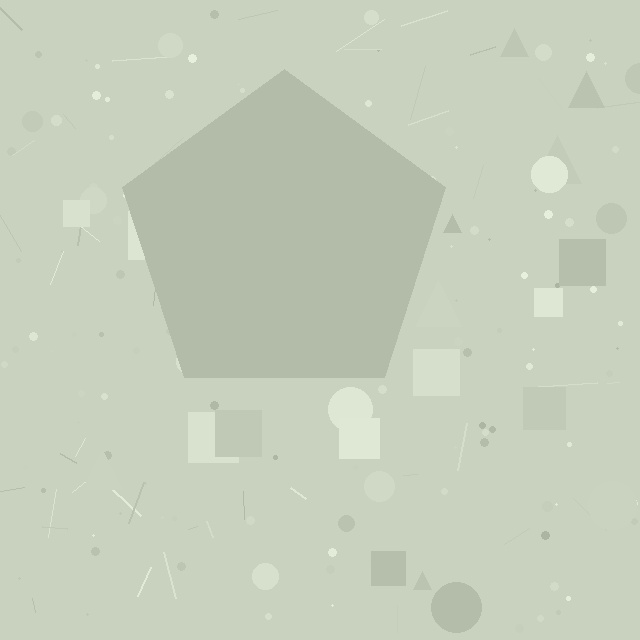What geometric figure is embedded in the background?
A pentagon is embedded in the background.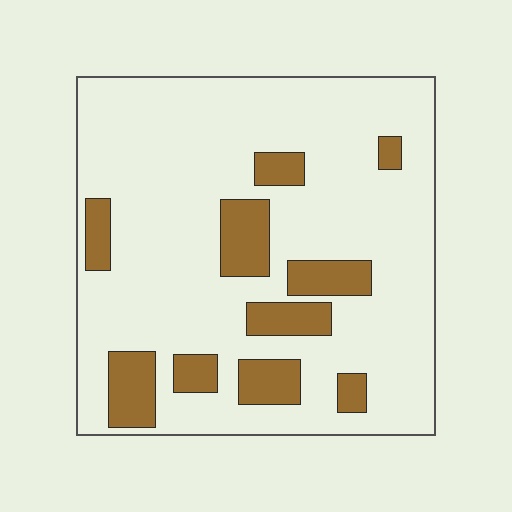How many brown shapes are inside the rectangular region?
10.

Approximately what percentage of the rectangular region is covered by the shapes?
Approximately 20%.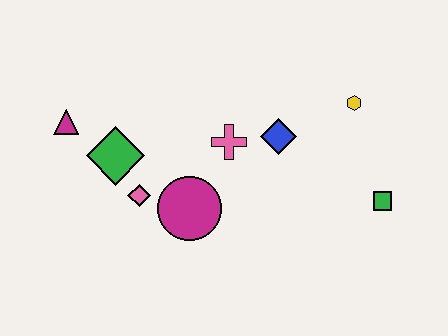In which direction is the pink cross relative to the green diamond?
The pink cross is to the right of the green diamond.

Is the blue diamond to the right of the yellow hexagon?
No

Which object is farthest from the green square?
The magenta triangle is farthest from the green square.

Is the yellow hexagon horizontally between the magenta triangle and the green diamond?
No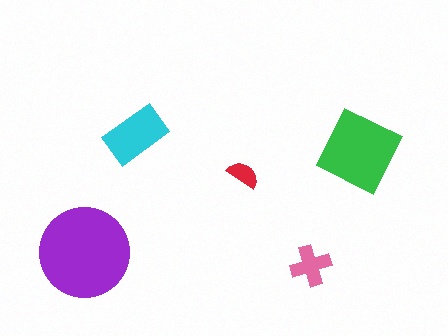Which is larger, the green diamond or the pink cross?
The green diamond.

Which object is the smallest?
The red semicircle.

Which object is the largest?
The purple circle.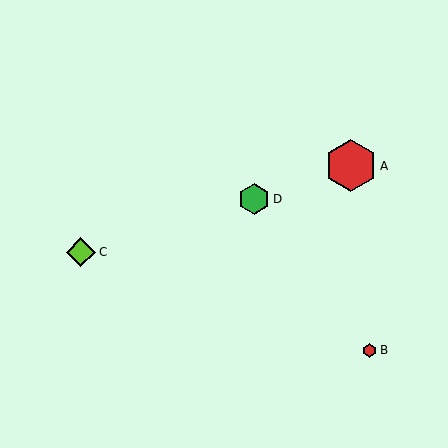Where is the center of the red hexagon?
The center of the red hexagon is at (370, 350).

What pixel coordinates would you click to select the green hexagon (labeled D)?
Click at (254, 199) to select the green hexagon D.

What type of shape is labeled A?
Shape A is a red hexagon.